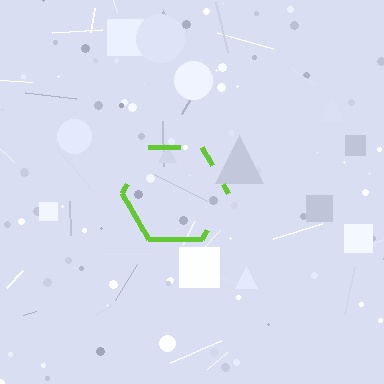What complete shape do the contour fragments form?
The contour fragments form a hexagon.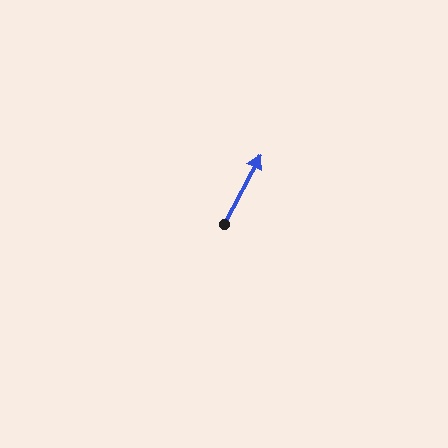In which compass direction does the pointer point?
Northeast.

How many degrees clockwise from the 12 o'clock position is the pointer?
Approximately 28 degrees.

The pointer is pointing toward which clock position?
Roughly 1 o'clock.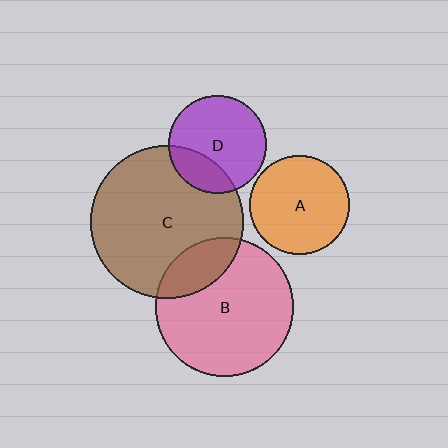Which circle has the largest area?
Circle C (brown).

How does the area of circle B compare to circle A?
Approximately 1.9 times.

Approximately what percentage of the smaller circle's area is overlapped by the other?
Approximately 20%.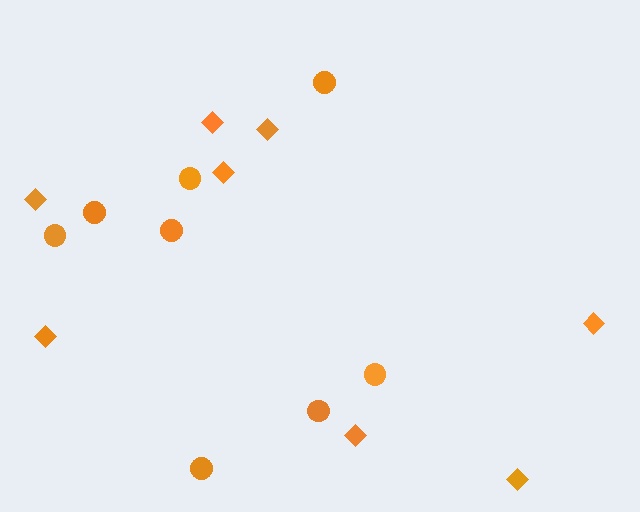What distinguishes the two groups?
There are 2 groups: one group of circles (8) and one group of diamonds (8).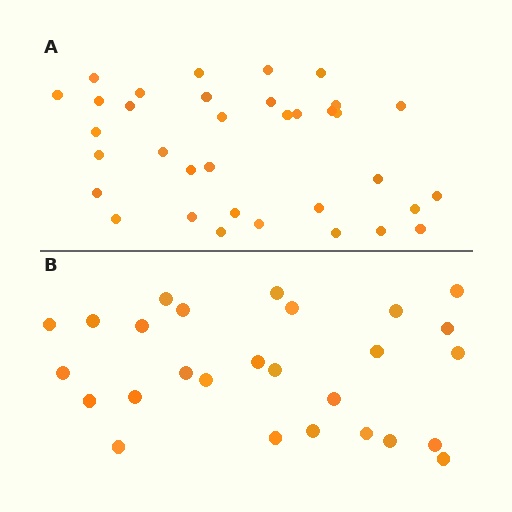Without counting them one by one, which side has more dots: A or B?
Region A (the top region) has more dots.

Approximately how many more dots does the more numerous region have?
Region A has roughly 8 or so more dots than region B.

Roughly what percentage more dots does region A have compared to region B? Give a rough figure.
About 30% more.